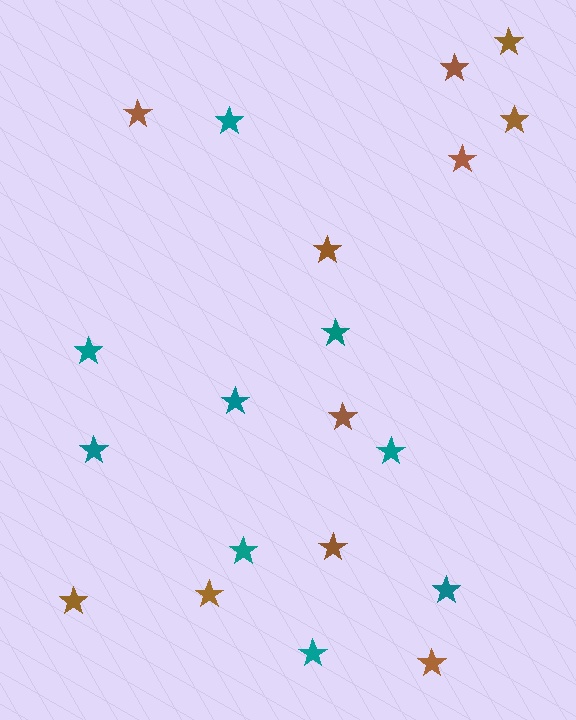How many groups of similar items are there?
There are 2 groups: one group of brown stars (11) and one group of teal stars (9).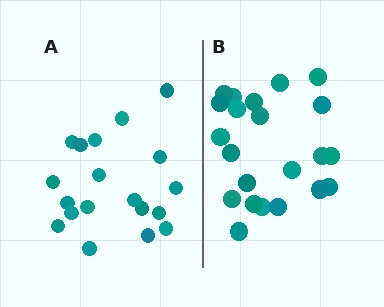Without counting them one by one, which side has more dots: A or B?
Region B (the right region) has more dots.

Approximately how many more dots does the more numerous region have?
Region B has just a few more — roughly 2 or 3 more dots than region A.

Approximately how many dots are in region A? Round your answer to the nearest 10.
About 20 dots. (The exact count is 19, which rounds to 20.)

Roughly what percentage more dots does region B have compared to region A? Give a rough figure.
About 15% more.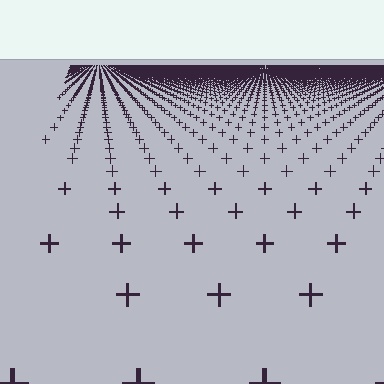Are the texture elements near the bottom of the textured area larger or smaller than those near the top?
Larger. Near the bottom, elements are closer to the viewer and appear at a bigger on-screen size.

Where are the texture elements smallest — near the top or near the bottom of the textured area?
Near the top.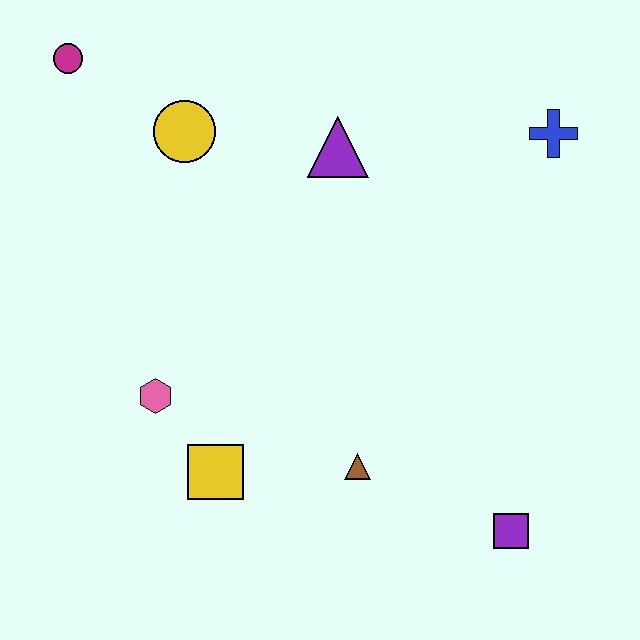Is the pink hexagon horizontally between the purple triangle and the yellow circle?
No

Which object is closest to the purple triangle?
The yellow circle is closest to the purple triangle.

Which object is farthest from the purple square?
The magenta circle is farthest from the purple square.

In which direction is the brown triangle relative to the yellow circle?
The brown triangle is below the yellow circle.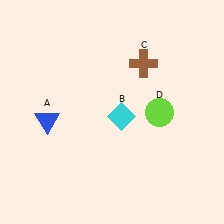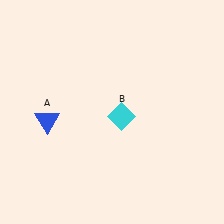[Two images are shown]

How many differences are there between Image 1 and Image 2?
There are 2 differences between the two images.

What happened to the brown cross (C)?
The brown cross (C) was removed in Image 2. It was in the top-right area of Image 1.